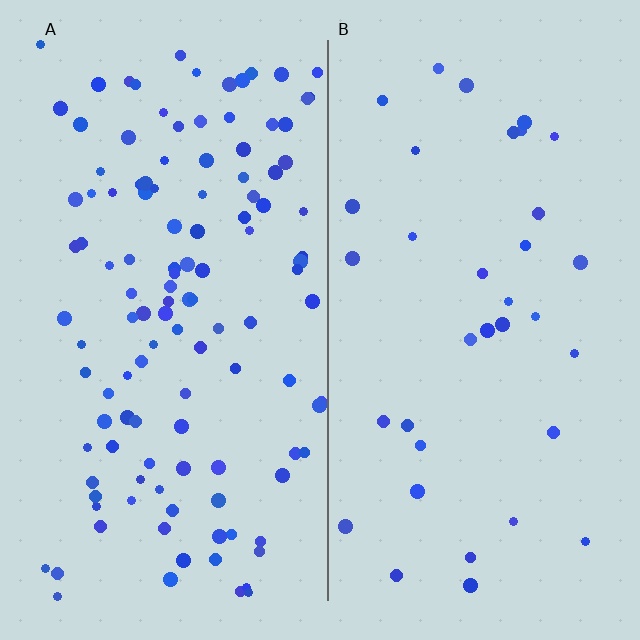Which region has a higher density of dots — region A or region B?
A (the left).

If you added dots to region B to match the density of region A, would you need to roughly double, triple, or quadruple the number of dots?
Approximately triple.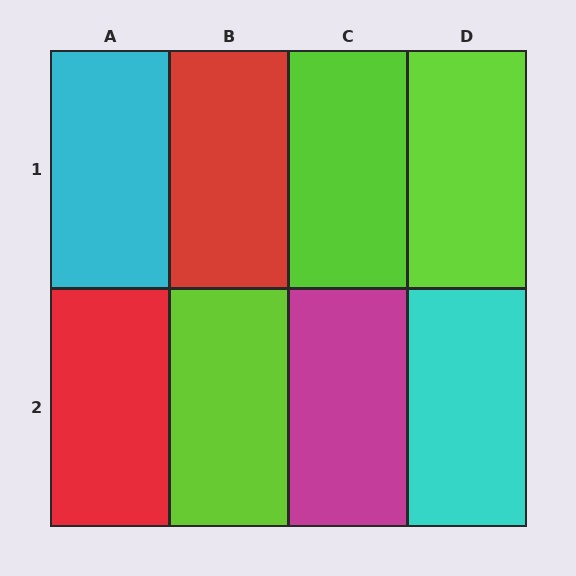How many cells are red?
2 cells are red.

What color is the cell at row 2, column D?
Cyan.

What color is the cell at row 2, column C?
Magenta.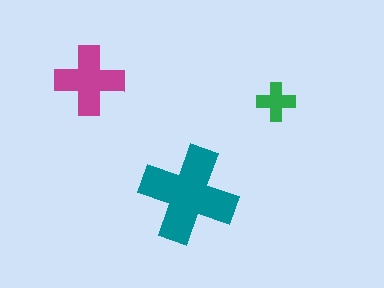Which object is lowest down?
The teal cross is bottommost.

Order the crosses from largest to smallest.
the teal one, the magenta one, the green one.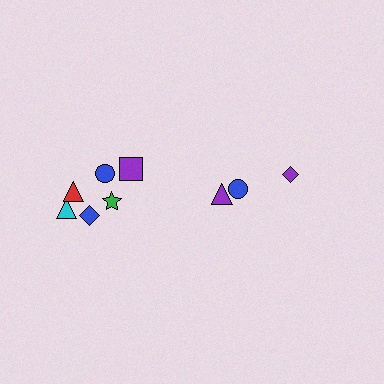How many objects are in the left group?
There are 7 objects.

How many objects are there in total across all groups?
There are 10 objects.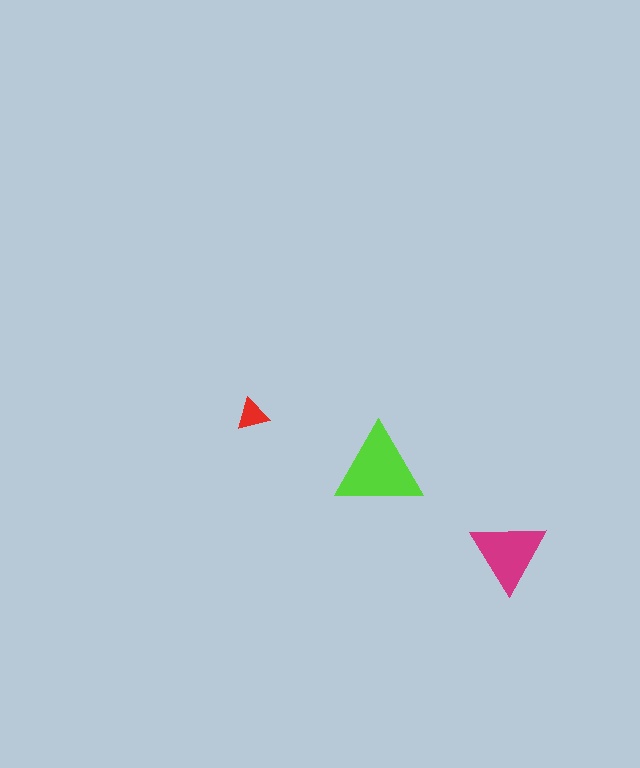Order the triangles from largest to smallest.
the lime one, the magenta one, the red one.